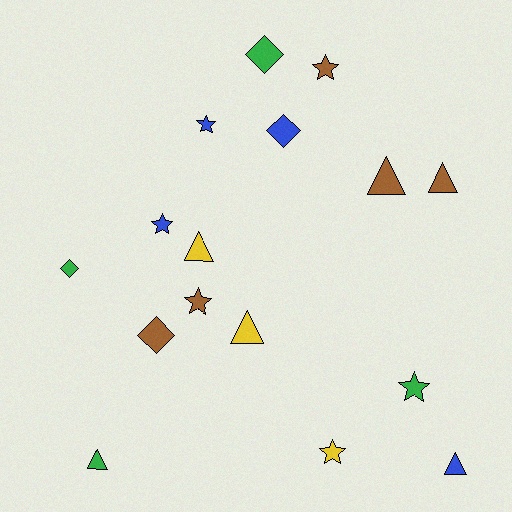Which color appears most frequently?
Brown, with 5 objects.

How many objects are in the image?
There are 16 objects.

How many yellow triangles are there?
There are 2 yellow triangles.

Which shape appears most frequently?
Star, with 6 objects.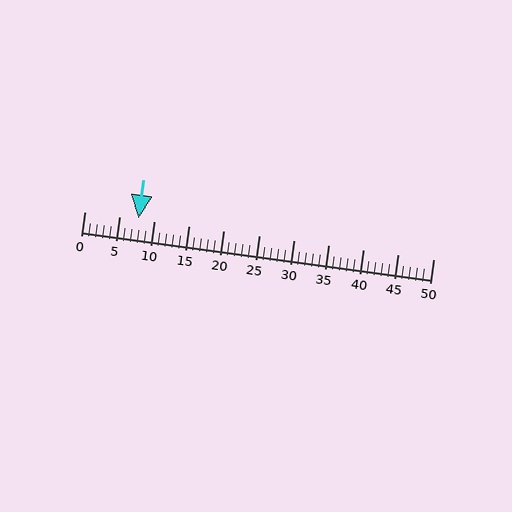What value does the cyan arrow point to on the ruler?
The cyan arrow points to approximately 8.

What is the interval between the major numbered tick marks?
The major tick marks are spaced 5 units apart.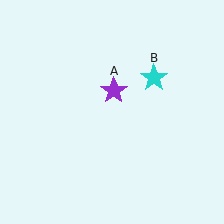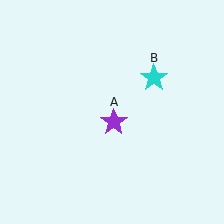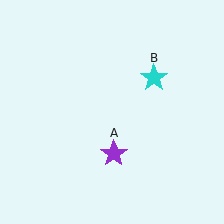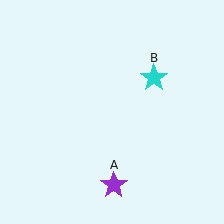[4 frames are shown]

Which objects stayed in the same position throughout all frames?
Cyan star (object B) remained stationary.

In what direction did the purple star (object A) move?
The purple star (object A) moved down.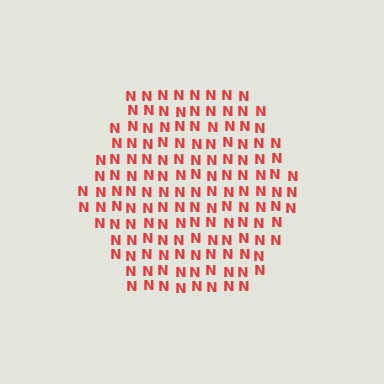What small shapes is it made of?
It is made of small letter N's.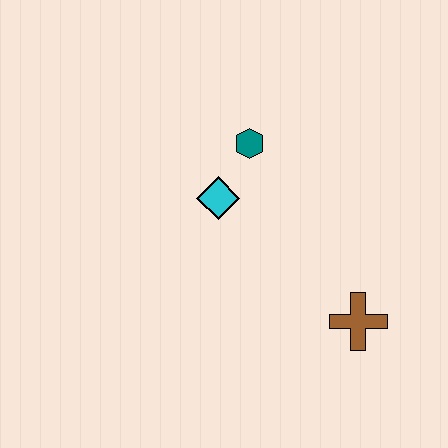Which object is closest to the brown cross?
The cyan diamond is closest to the brown cross.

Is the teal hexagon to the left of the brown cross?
Yes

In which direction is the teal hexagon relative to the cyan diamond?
The teal hexagon is above the cyan diamond.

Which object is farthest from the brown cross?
The teal hexagon is farthest from the brown cross.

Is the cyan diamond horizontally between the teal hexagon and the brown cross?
No